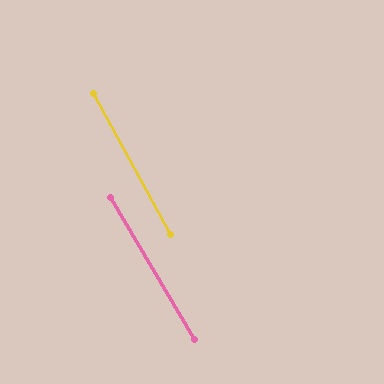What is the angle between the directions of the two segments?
Approximately 2 degrees.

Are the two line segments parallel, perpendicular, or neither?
Parallel — their directions differ by only 2.0°.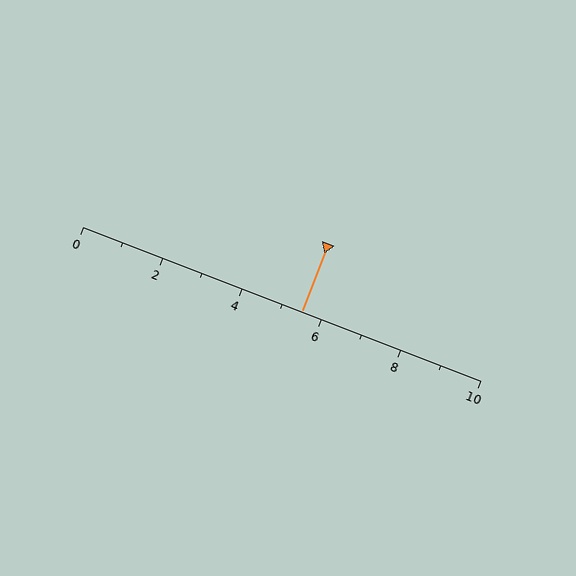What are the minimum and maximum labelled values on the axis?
The axis runs from 0 to 10.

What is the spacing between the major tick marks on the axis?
The major ticks are spaced 2 apart.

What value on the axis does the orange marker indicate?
The marker indicates approximately 5.5.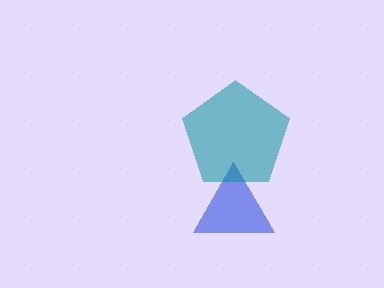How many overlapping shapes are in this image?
There are 2 overlapping shapes in the image.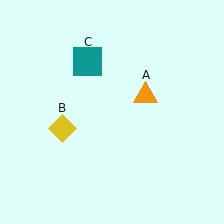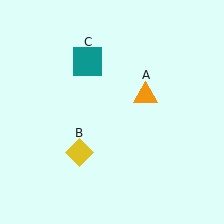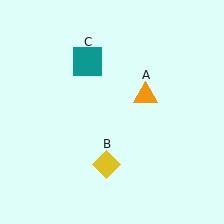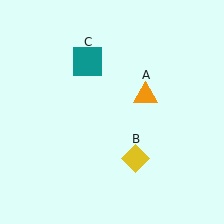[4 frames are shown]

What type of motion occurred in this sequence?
The yellow diamond (object B) rotated counterclockwise around the center of the scene.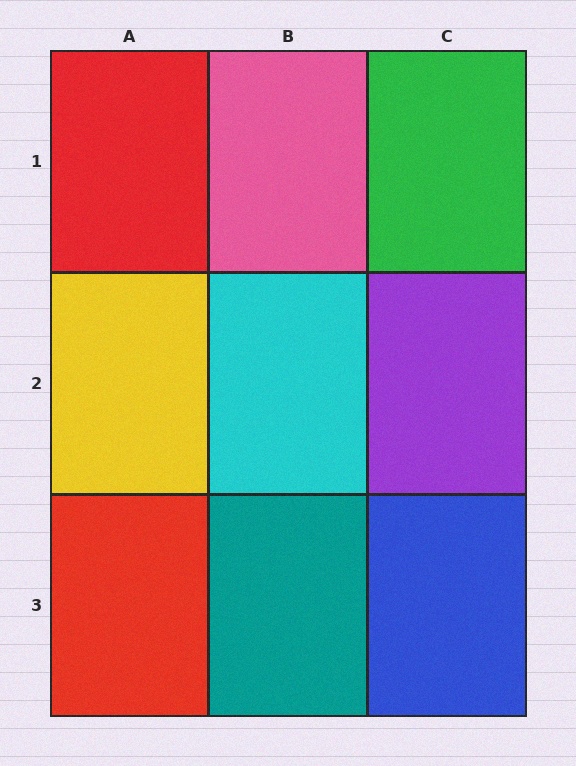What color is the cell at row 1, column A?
Red.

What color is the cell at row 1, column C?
Green.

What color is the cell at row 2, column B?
Cyan.